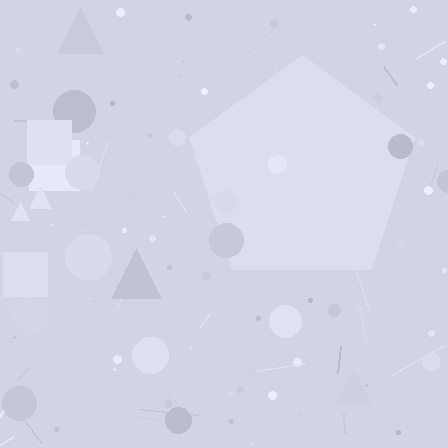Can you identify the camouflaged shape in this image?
The camouflaged shape is a pentagon.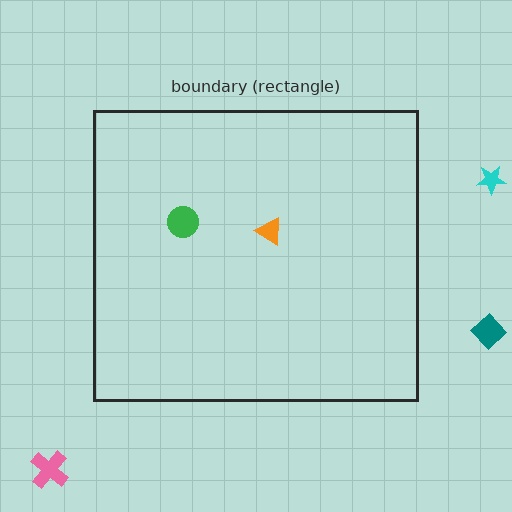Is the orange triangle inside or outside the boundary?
Inside.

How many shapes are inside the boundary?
2 inside, 3 outside.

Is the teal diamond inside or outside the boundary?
Outside.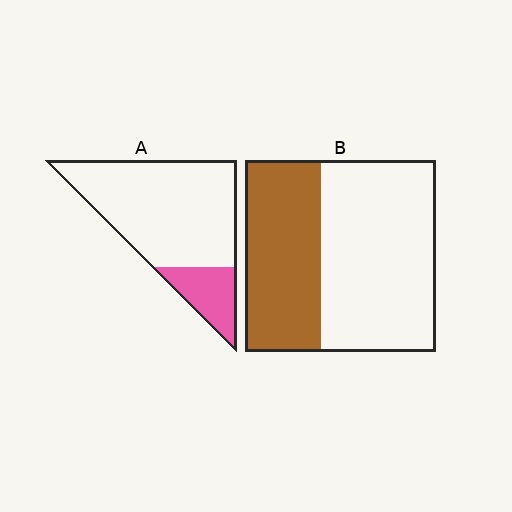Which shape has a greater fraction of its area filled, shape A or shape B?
Shape B.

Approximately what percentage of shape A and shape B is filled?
A is approximately 20% and B is approximately 40%.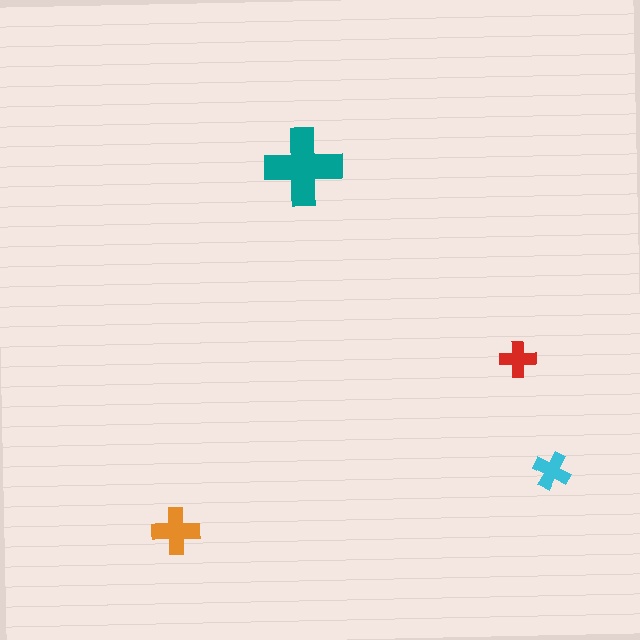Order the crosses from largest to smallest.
the teal one, the orange one, the cyan one, the red one.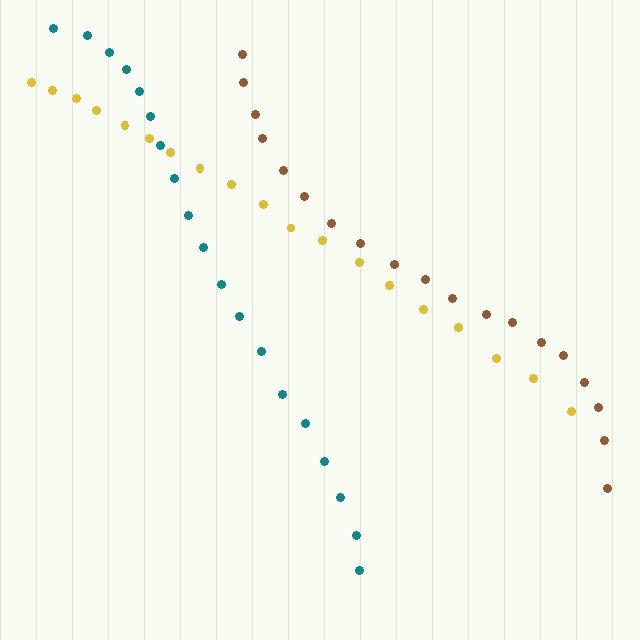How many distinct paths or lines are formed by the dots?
There are 3 distinct paths.